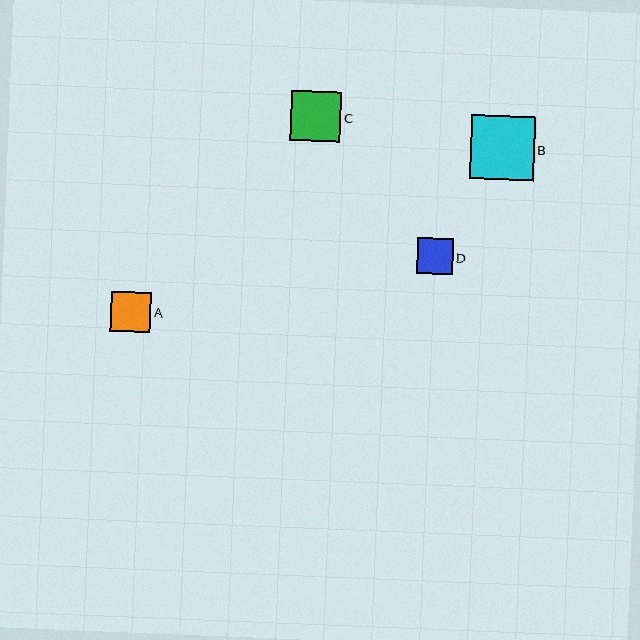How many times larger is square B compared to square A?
Square B is approximately 1.6 times the size of square A.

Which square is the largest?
Square B is the largest with a size of approximately 64 pixels.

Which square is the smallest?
Square D is the smallest with a size of approximately 36 pixels.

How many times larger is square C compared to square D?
Square C is approximately 1.4 times the size of square D.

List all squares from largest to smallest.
From largest to smallest: B, C, A, D.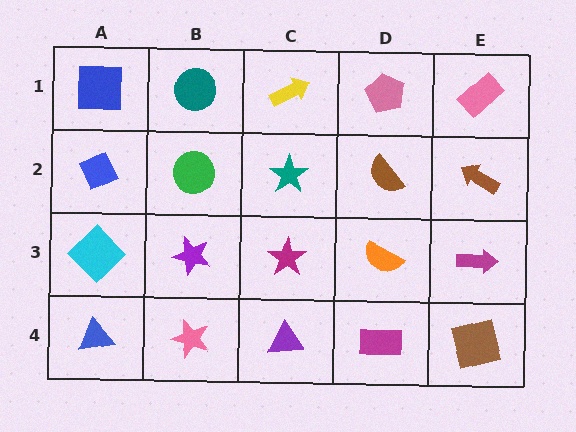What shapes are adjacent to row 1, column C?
A teal star (row 2, column C), a teal circle (row 1, column B), a pink pentagon (row 1, column D).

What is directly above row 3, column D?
A brown semicircle.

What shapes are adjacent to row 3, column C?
A teal star (row 2, column C), a purple triangle (row 4, column C), a purple star (row 3, column B), an orange semicircle (row 3, column D).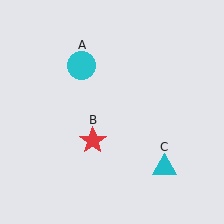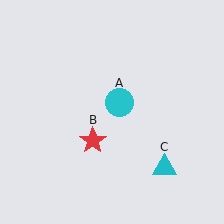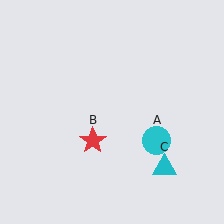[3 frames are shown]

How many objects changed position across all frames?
1 object changed position: cyan circle (object A).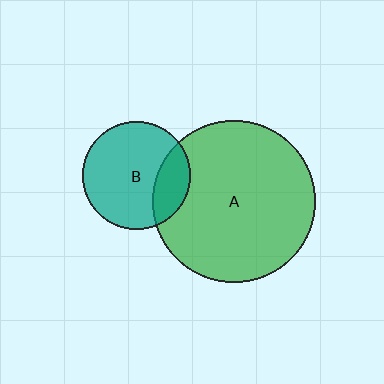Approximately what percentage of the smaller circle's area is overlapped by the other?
Approximately 20%.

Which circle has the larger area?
Circle A (green).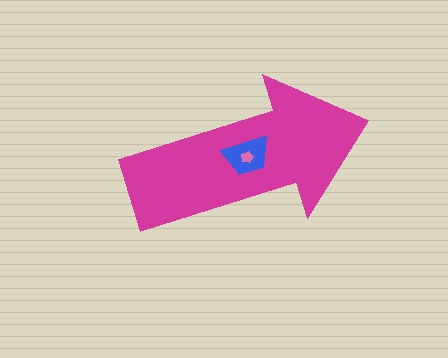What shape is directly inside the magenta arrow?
The blue trapezoid.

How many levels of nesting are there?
3.